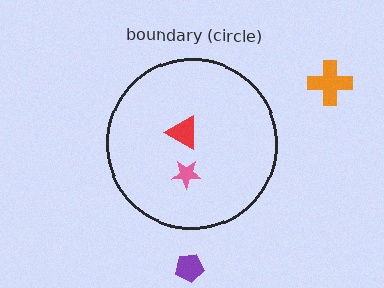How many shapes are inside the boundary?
2 inside, 2 outside.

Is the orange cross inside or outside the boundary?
Outside.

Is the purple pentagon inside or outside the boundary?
Outside.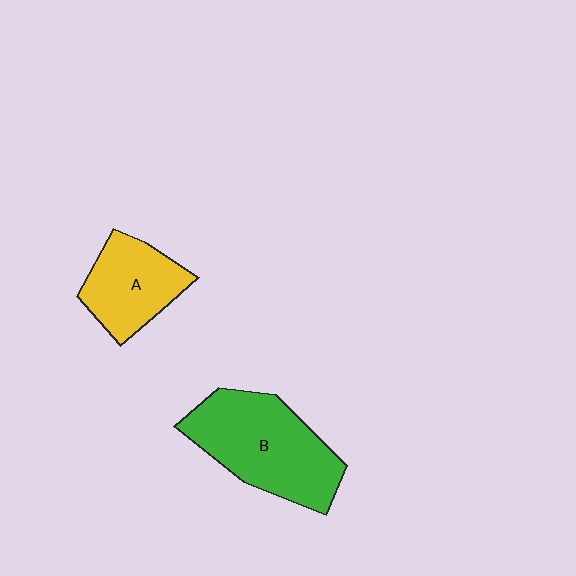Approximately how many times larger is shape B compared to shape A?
Approximately 1.6 times.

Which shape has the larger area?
Shape B (green).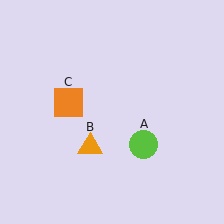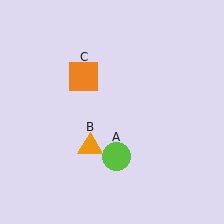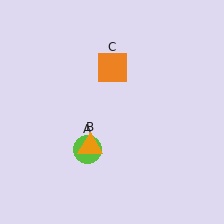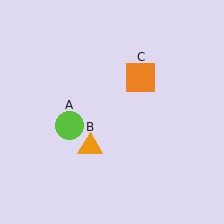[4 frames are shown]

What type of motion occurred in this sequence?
The lime circle (object A), orange square (object C) rotated clockwise around the center of the scene.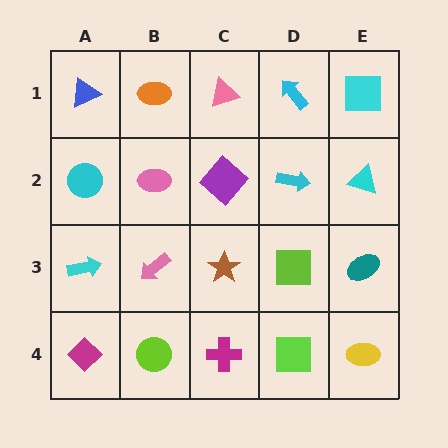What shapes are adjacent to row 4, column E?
A teal ellipse (row 3, column E), a lime square (row 4, column D).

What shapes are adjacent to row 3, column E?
A cyan triangle (row 2, column E), a yellow ellipse (row 4, column E), a lime square (row 3, column D).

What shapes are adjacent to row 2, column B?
An orange ellipse (row 1, column B), a pink arrow (row 3, column B), a cyan circle (row 2, column A), a purple diamond (row 2, column C).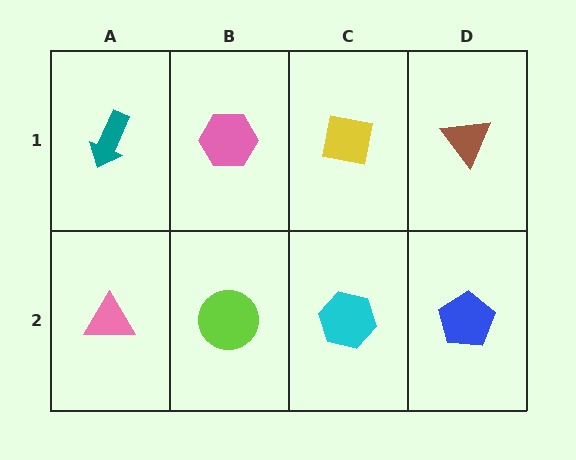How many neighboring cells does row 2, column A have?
2.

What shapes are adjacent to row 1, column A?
A pink triangle (row 2, column A), a pink hexagon (row 1, column B).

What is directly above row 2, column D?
A brown triangle.